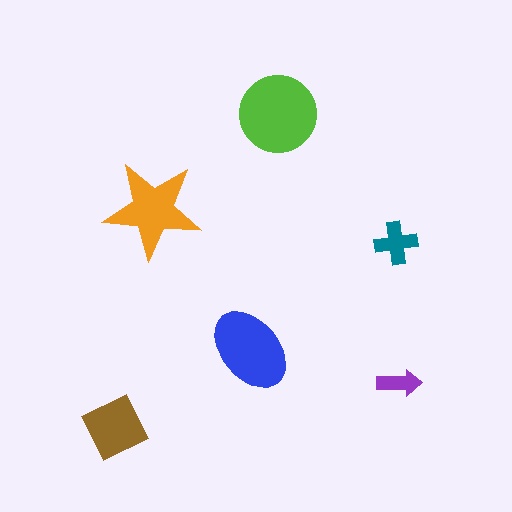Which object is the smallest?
The purple arrow.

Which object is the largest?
The lime circle.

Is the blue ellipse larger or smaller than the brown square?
Larger.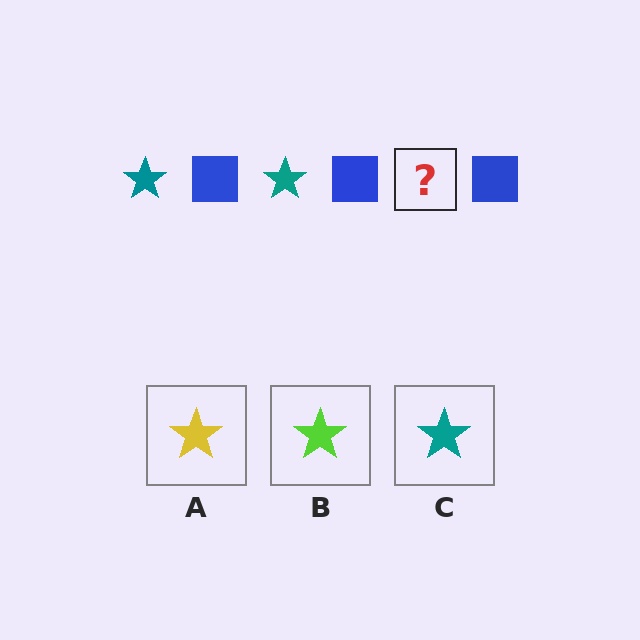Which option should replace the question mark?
Option C.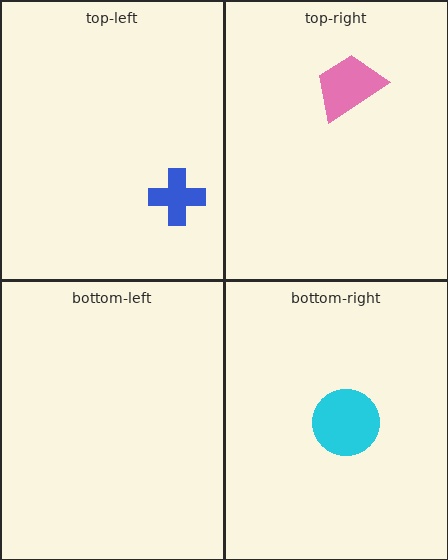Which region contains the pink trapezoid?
The top-right region.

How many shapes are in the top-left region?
1.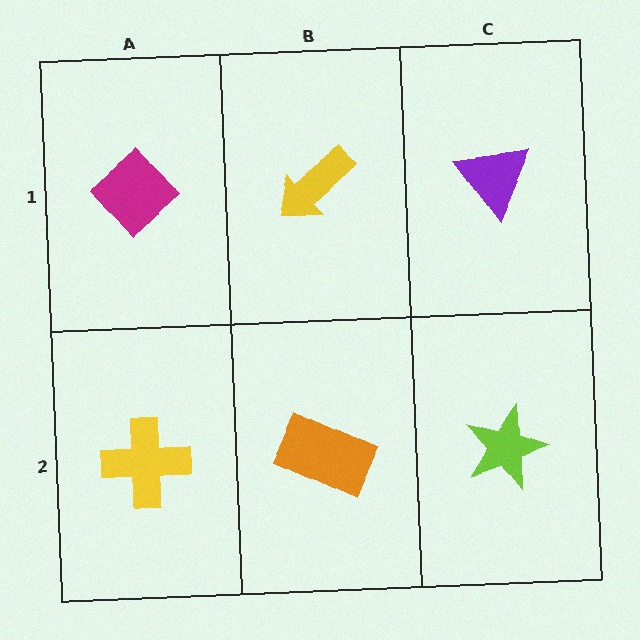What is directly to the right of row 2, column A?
An orange rectangle.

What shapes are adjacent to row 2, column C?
A purple triangle (row 1, column C), an orange rectangle (row 2, column B).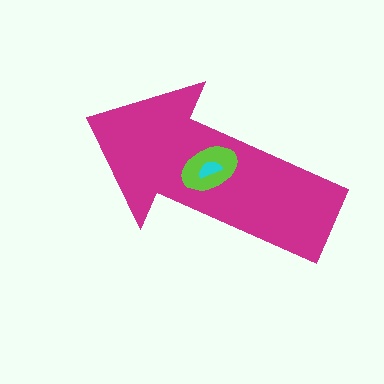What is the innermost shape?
The cyan semicircle.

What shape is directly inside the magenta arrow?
The lime ellipse.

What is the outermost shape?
The magenta arrow.